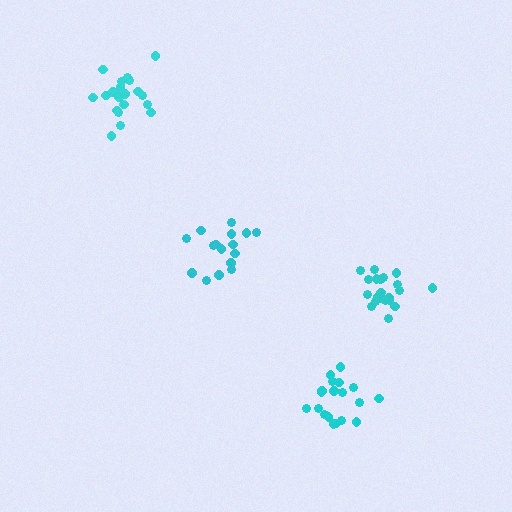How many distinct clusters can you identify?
There are 4 distinct clusters.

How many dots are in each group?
Group 1: 16 dots, Group 2: 19 dots, Group 3: 21 dots, Group 4: 21 dots (77 total).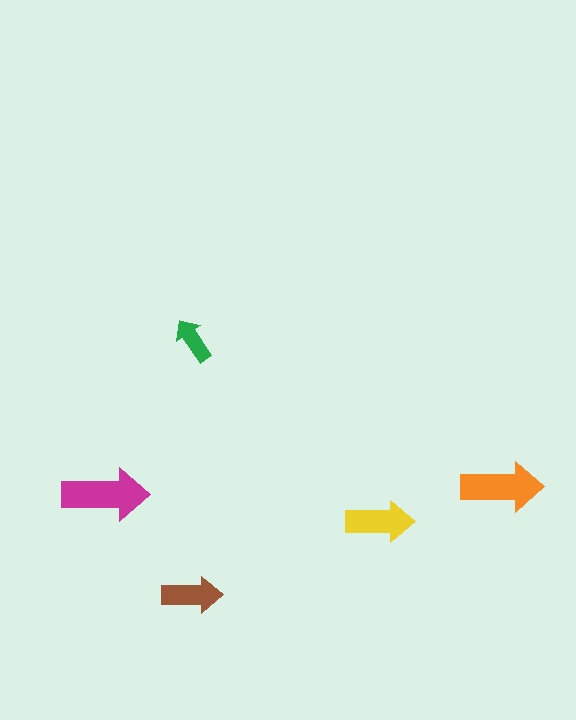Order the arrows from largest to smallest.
the magenta one, the orange one, the yellow one, the brown one, the green one.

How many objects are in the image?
There are 5 objects in the image.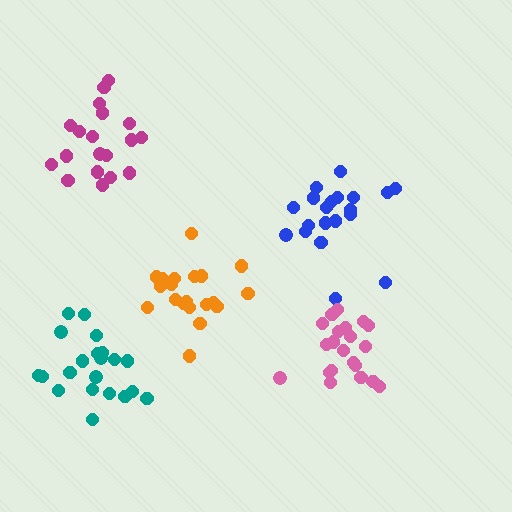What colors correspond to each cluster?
The clusters are colored: magenta, blue, pink, orange, teal.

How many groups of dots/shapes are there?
There are 5 groups.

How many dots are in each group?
Group 1: 19 dots, Group 2: 20 dots, Group 3: 21 dots, Group 4: 20 dots, Group 5: 21 dots (101 total).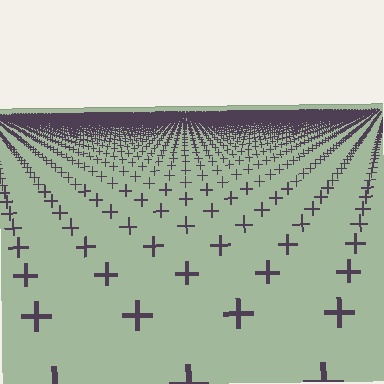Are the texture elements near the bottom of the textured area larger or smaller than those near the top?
Larger. Near the bottom, elements are closer to the viewer and appear at a bigger on-screen size.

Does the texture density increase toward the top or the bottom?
Density increases toward the top.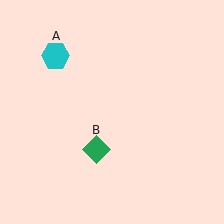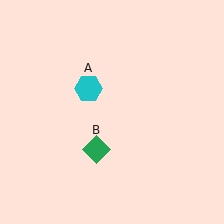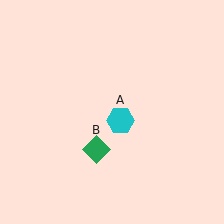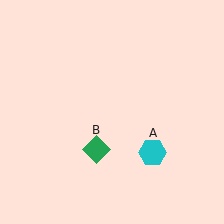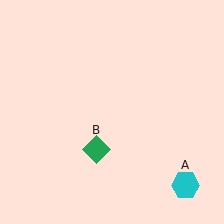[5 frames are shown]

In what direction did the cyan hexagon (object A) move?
The cyan hexagon (object A) moved down and to the right.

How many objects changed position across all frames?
1 object changed position: cyan hexagon (object A).